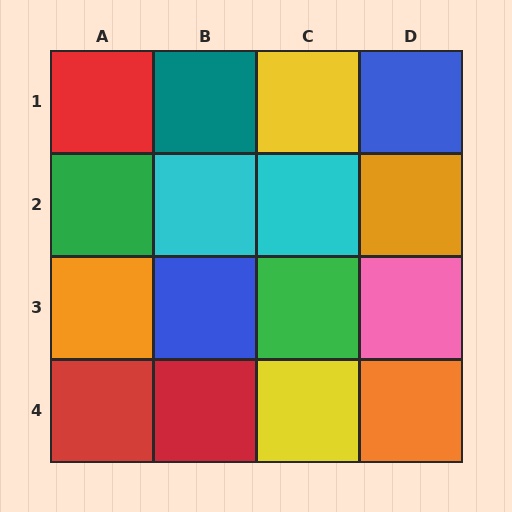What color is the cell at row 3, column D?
Pink.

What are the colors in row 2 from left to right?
Green, cyan, cyan, orange.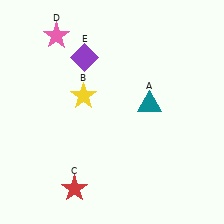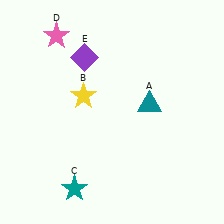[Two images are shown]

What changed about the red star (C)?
In Image 1, C is red. In Image 2, it changed to teal.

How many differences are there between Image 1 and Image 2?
There is 1 difference between the two images.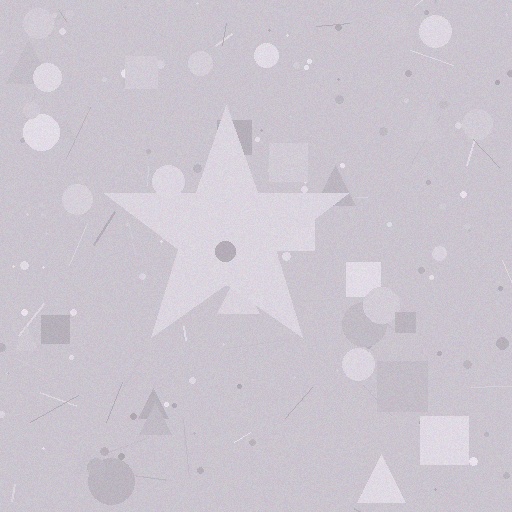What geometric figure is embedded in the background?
A star is embedded in the background.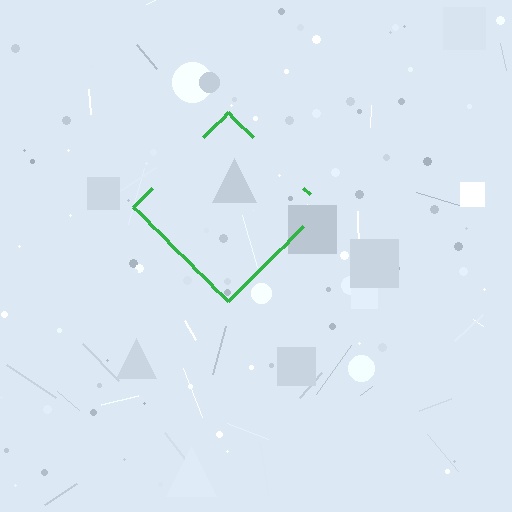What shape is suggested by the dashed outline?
The dashed outline suggests a diamond.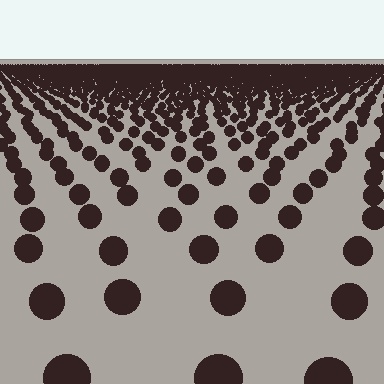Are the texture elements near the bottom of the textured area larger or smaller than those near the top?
Larger. Near the bottom, elements are closer to the viewer and appear at a bigger on-screen size.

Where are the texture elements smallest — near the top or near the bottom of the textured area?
Near the top.